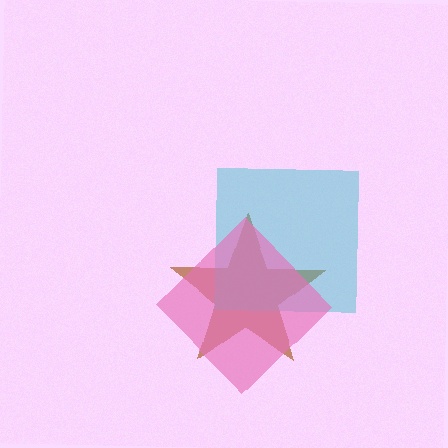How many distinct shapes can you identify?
There are 3 distinct shapes: a brown star, a cyan square, a pink diamond.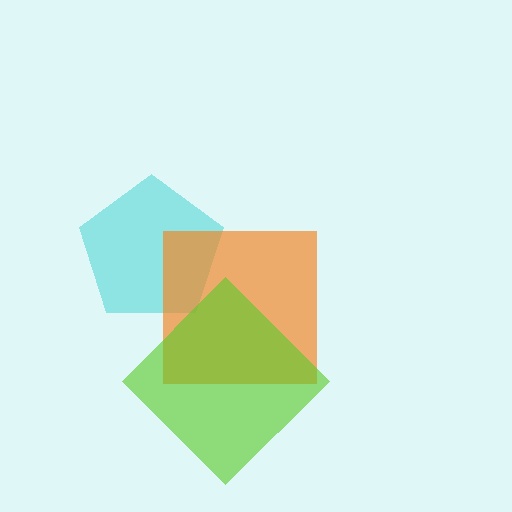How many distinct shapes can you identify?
There are 3 distinct shapes: a cyan pentagon, an orange square, a lime diamond.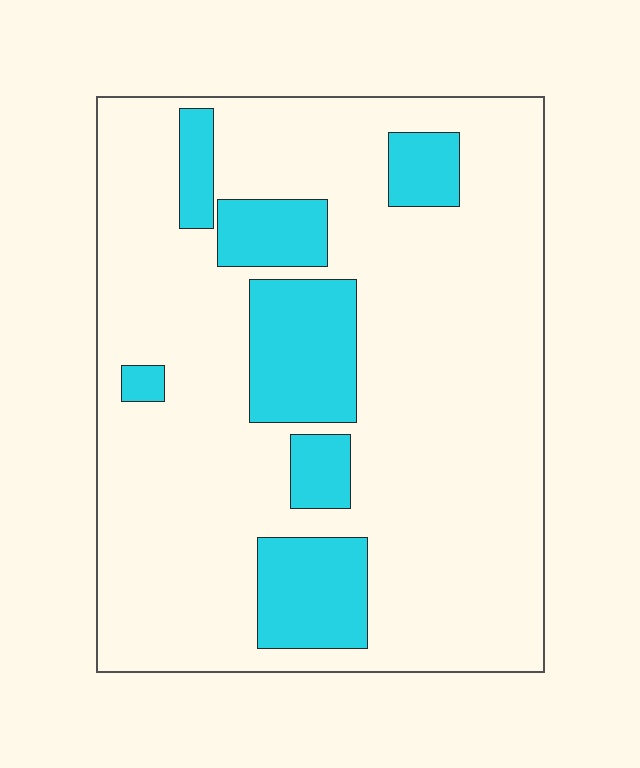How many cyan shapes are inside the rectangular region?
7.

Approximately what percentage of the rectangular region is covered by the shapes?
Approximately 20%.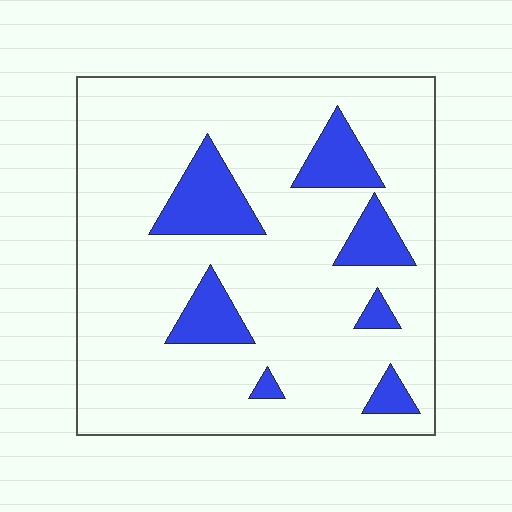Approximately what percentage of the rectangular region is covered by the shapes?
Approximately 15%.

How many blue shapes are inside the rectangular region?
7.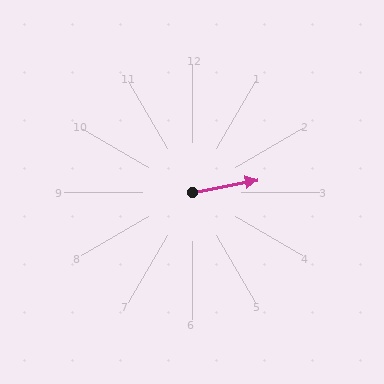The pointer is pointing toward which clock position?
Roughly 3 o'clock.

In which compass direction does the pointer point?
East.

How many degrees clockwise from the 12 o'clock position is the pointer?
Approximately 79 degrees.